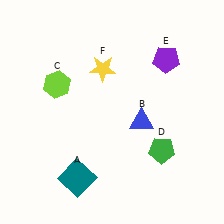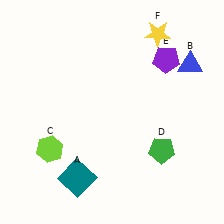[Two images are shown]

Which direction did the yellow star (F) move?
The yellow star (F) moved right.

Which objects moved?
The objects that moved are: the blue triangle (B), the lime hexagon (C), the yellow star (F).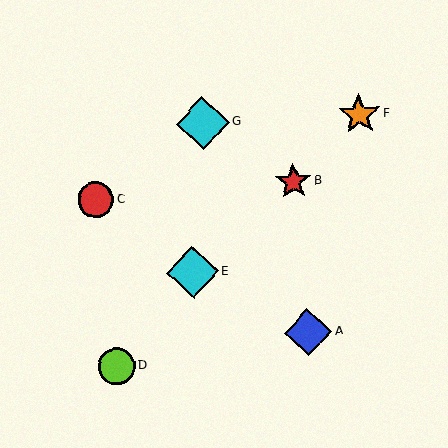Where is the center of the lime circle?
The center of the lime circle is at (117, 367).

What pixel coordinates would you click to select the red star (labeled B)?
Click at (293, 182) to select the red star B.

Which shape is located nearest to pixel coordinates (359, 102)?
The orange star (labeled F) at (359, 115) is nearest to that location.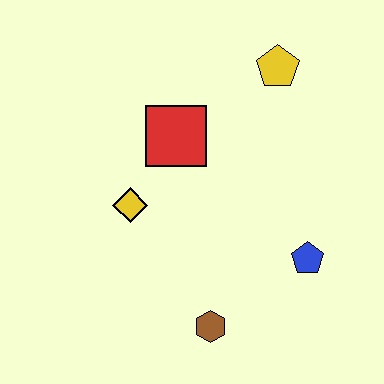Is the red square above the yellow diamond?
Yes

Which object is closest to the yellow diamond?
The red square is closest to the yellow diamond.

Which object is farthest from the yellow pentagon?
The brown hexagon is farthest from the yellow pentagon.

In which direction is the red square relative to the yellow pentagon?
The red square is to the left of the yellow pentagon.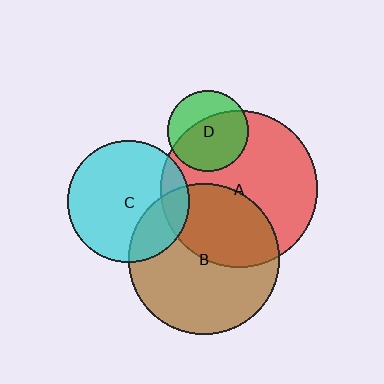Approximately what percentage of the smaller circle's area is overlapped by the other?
Approximately 40%.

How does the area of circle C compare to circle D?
Approximately 2.3 times.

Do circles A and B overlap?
Yes.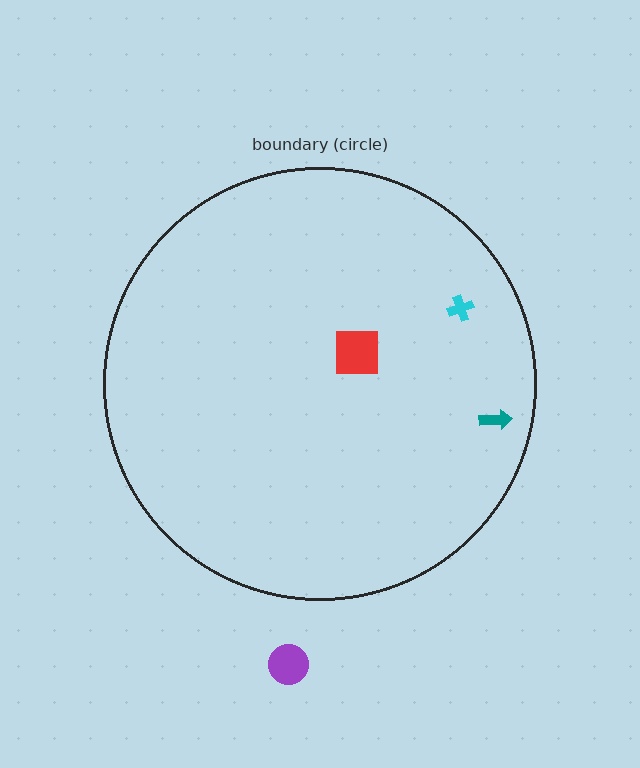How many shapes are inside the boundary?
3 inside, 1 outside.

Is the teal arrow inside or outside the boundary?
Inside.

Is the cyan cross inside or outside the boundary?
Inside.